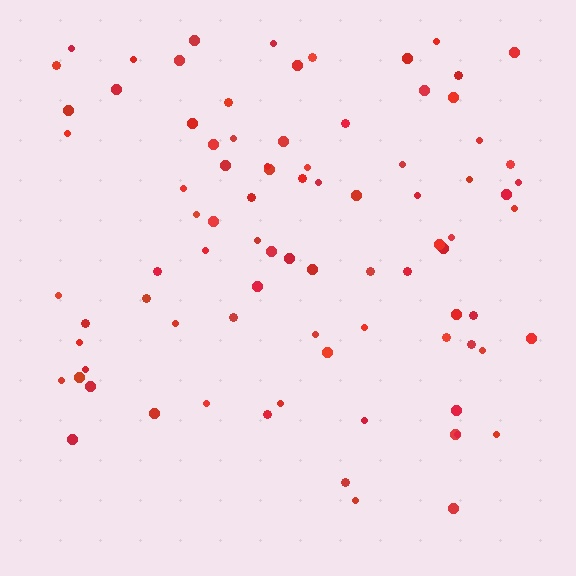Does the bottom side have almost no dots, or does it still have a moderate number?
Still a moderate number, just noticeably fewer than the top.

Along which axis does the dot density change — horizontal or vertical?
Vertical.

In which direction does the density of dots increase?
From bottom to top, with the top side densest.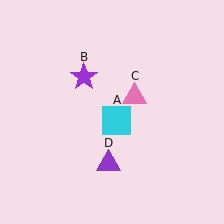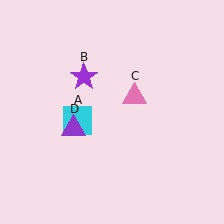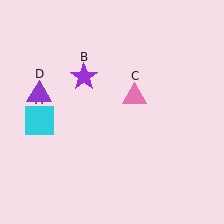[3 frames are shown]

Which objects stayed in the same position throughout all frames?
Purple star (object B) and pink triangle (object C) remained stationary.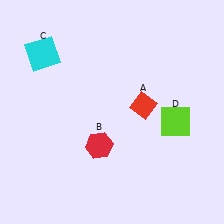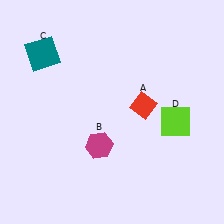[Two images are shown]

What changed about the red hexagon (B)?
In Image 1, B is red. In Image 2, it changed to magenta.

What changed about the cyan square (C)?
In Image 1, C is cyan. In Image 2, it changed to teal.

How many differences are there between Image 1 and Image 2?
There are 2 differences between the two images.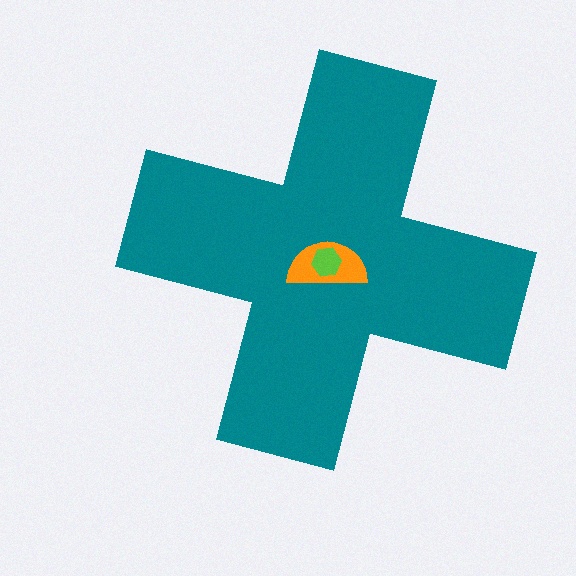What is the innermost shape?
The lime hexagon.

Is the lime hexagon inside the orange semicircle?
Yes.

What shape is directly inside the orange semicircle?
The lime hexagon.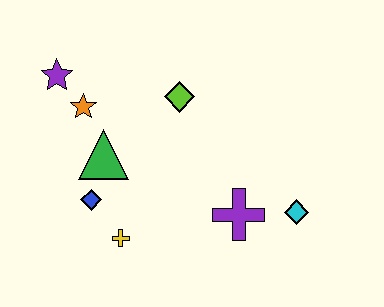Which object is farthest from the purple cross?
The purple star is farthest from the purple cross.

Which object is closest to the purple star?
The orange star is closest to the purple star.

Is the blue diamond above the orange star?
No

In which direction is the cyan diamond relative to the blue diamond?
The cyan diamond is to the right of the blue diamond.